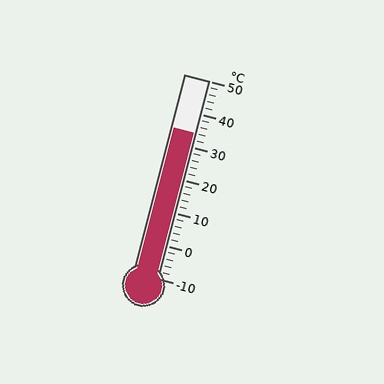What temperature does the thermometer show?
The thermometer shows approximately 34°C.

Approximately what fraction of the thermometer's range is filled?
The thermometer is filled to approximately 75% of its range.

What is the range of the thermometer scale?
The thermometer scale ranges from -10°C to 50°C.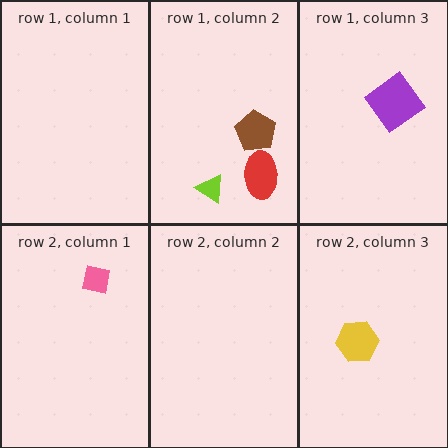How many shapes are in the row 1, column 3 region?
1.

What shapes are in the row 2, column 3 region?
The yellow hexagon.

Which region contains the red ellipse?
The row 1, column 2 region.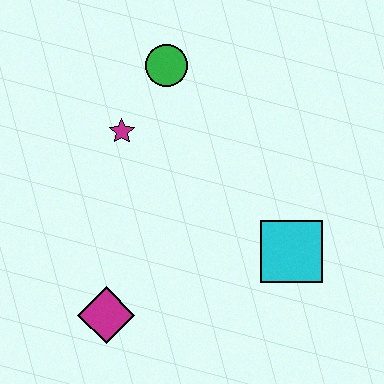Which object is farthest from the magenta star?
The cyan square is farthest from the magenta star.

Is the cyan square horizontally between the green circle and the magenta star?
No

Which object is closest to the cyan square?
The magenta diamond is closest to the cyan square.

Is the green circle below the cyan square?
No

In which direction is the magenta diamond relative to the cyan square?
The magenta diamond is to the left of the cyan square.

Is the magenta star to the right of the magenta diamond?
Yes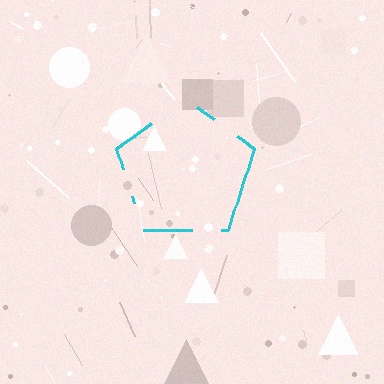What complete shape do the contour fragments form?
The contour fragments form a pentagon.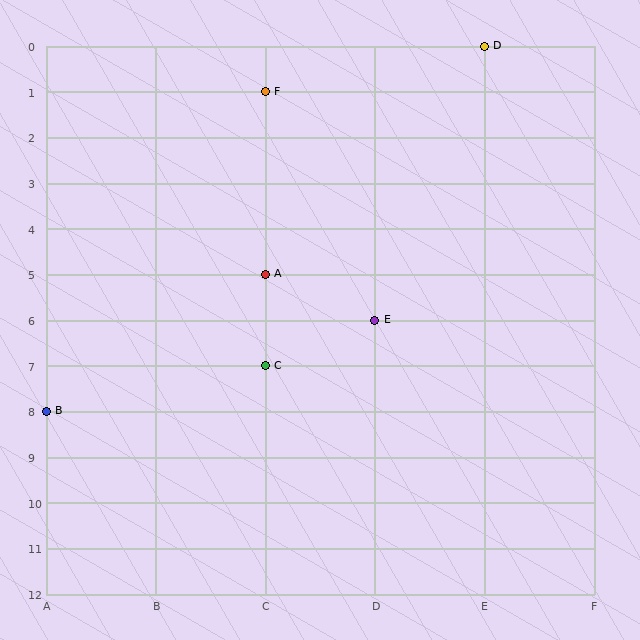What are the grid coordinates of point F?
Point F is at grid coordinates (C, 1).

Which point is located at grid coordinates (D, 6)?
Point E is at (D, 6).